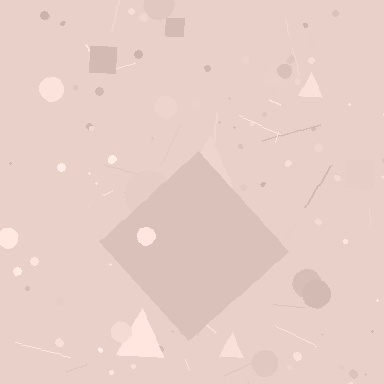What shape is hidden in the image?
A diamond is hidden in the image.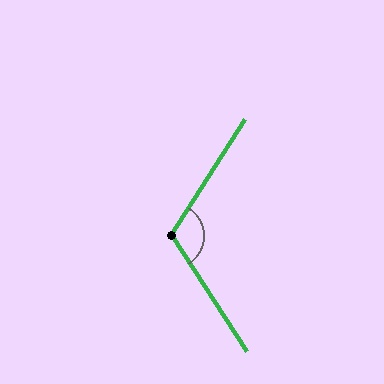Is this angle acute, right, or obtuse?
It is obtuse.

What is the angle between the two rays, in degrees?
Approximately 114 degrees.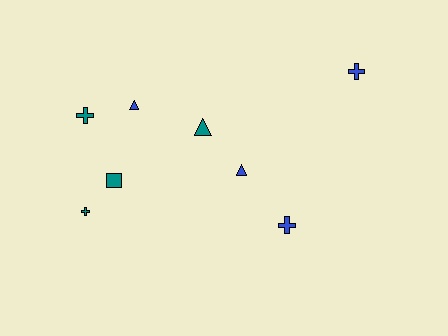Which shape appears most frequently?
Cross, with 4 objects.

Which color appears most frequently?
Teal, with 4 objects.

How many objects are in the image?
There are 8 objects.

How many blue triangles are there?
There are 2 blue triangles.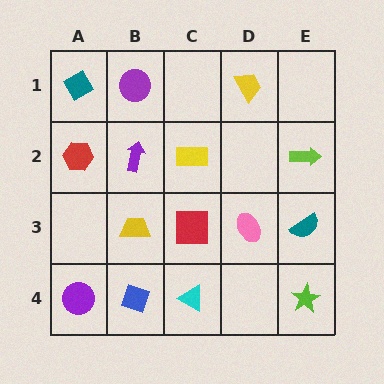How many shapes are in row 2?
4 shapes.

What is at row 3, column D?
A pink ellipse.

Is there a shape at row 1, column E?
No, that cell is empty.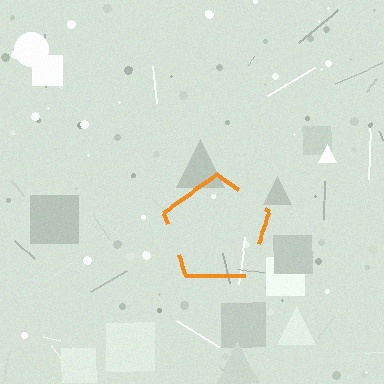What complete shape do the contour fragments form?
The contour fragments form a pentagon.